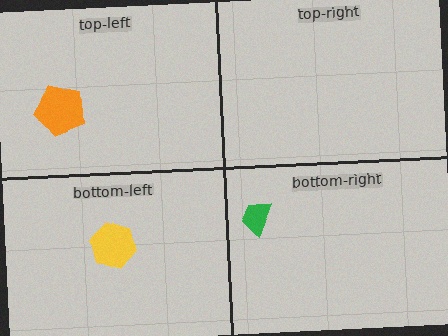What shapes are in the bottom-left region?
The yellow hexagon.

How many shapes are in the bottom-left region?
1.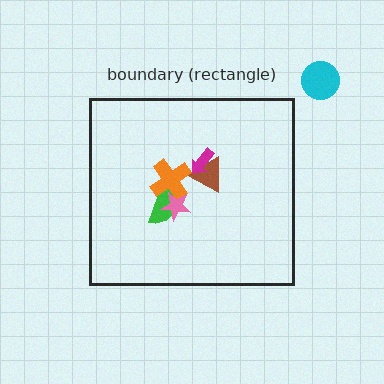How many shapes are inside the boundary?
5 inside, 1 outside.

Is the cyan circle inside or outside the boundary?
Outside.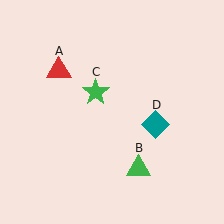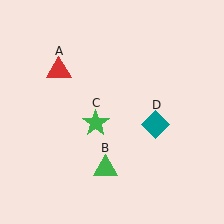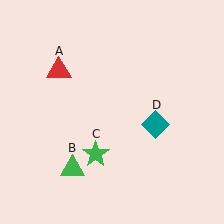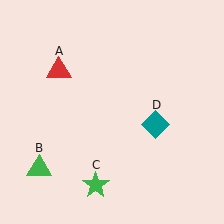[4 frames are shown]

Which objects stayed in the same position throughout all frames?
Red triangle (object A) and teal diamond (object D) remained stationary.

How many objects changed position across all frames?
2 objects changed position: green triangle (object B), green star (object C).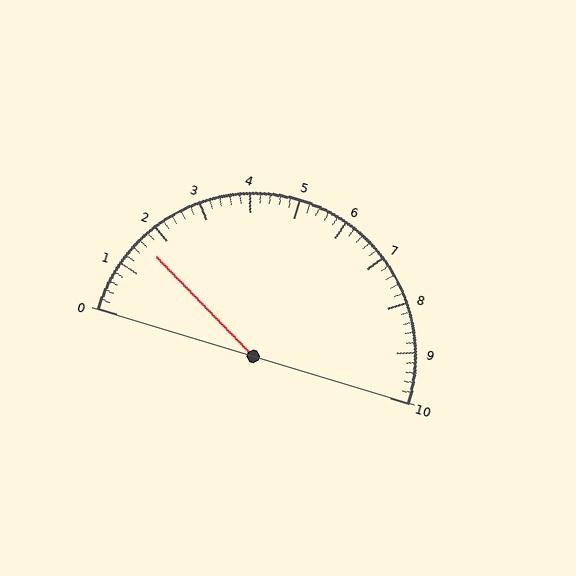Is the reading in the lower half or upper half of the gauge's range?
The reading is in the lower half of the range (0 to 10).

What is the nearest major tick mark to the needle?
The nearest major tick mark is 2.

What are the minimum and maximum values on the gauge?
The gauge ranges from 0 to 10.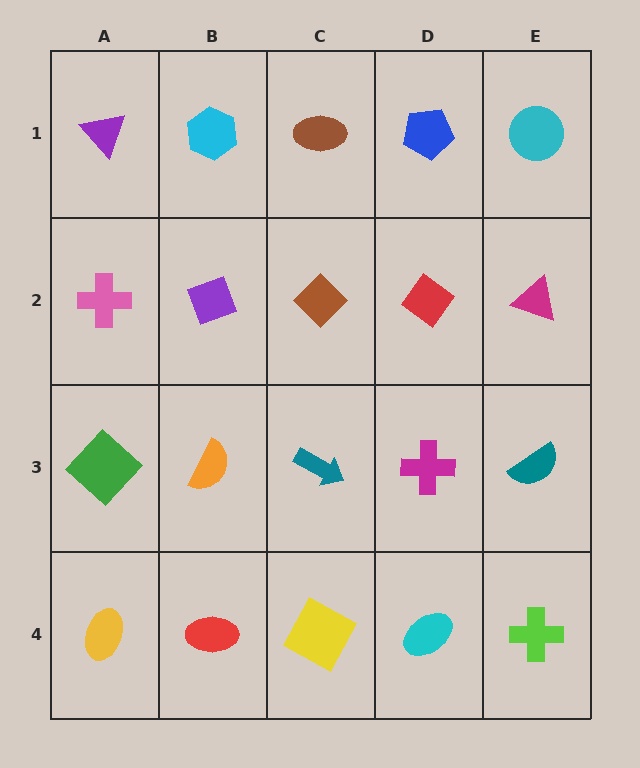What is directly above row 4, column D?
A magenta cross.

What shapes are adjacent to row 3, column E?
A magenta triangle (row 2, column E), a lime cross (row 4, column E), a magenta cross (row 3, column D).